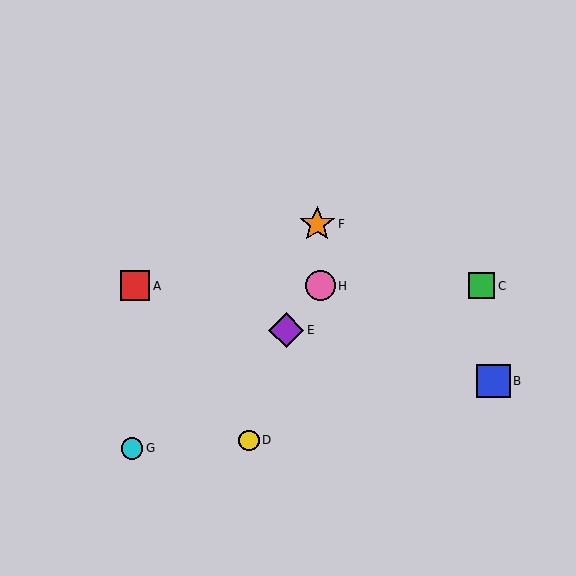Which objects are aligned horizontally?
Objects A, C, H are aligned horizontally.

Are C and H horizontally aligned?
Yes, both are at y≈286.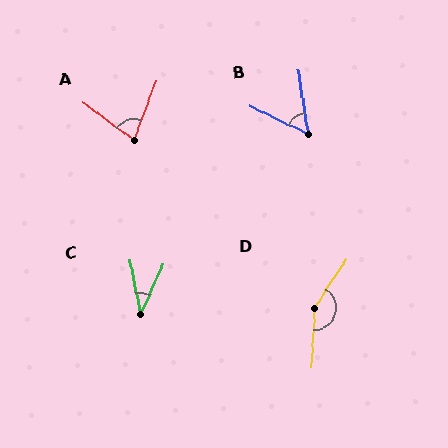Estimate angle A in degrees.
Approximately 74 degrees.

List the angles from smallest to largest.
C (36°), B (55°), A (74°), D (150°).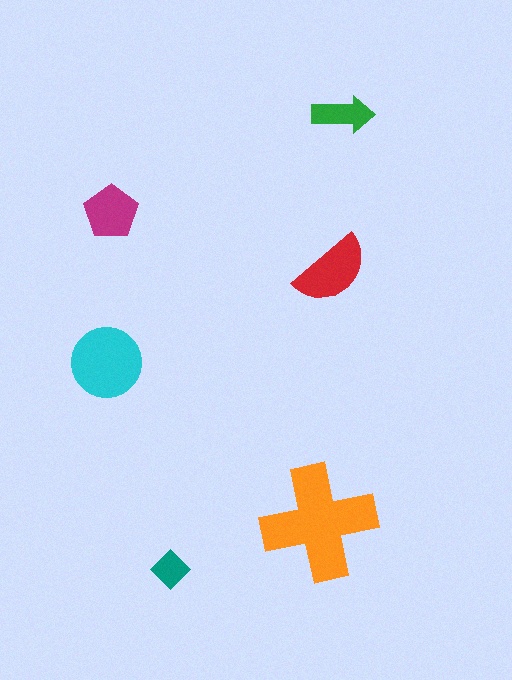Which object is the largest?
The orange cross.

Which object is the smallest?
The teal diamond.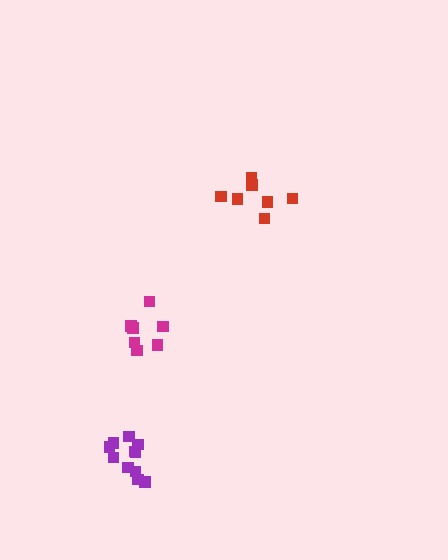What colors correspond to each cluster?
The clusters are colored: magenta, red, purple.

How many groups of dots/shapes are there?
There are 3 groups.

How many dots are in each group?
Group 1: 7 dots, Group 2: 7 dots, Group 3: 11 dots (25 total).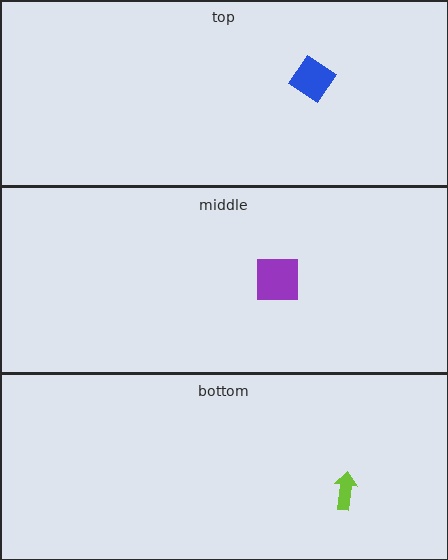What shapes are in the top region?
The blue diamond.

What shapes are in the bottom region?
The lime arrow.